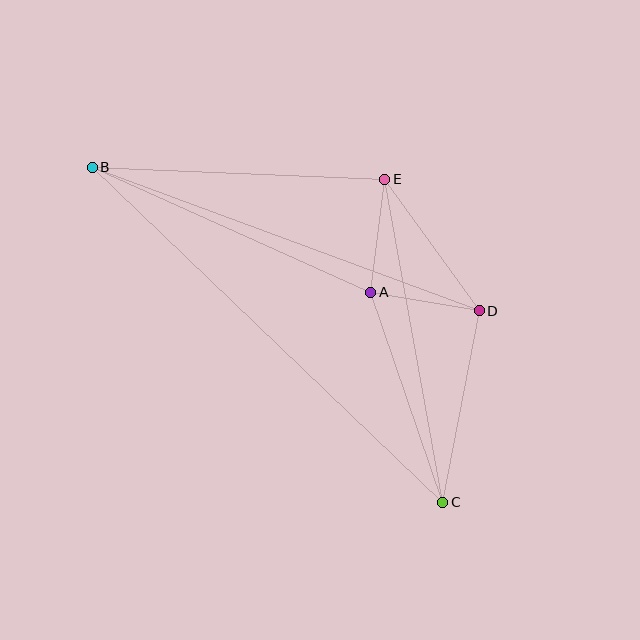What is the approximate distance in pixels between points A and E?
The distance between A and E is approximately 114 pixels.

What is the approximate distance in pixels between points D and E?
The distance between D and E is approximately 162 pixels.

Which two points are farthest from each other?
Points B and C are farthest from each other.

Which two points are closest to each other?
Points A and D are closest to each other.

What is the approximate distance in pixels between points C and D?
The distance between C and D is approximately 195 pixels.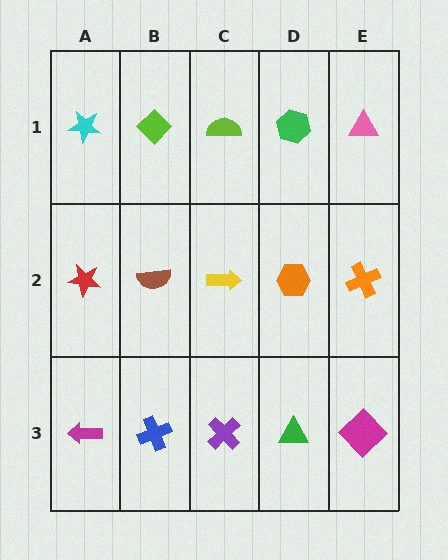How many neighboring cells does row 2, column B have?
4.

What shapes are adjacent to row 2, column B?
A lime diamond (row 1, column B), a blue cross (row 3, column B), a red star (row 2, column A), a yellow arrow (row 2, column C).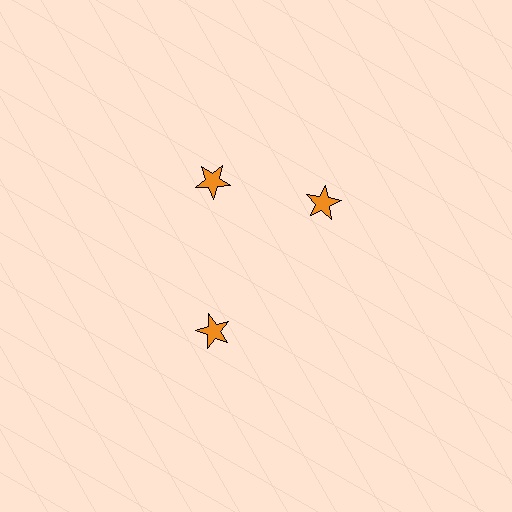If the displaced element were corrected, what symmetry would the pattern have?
It would have 3-fold rotational symmetry — the pattern would map onto itself every 120 degrees.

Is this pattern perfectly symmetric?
No. The 3 orange stars are arranged in a ring, but one element near the 3 o'clock position is rotated out of alignment along the ring, breaking the 3-fold rotational symmetry.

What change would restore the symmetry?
The symmetry would be restored by rotating it back into even spacing with its neighbors so that all 3 stars sit at equal angles and equal distance from the center.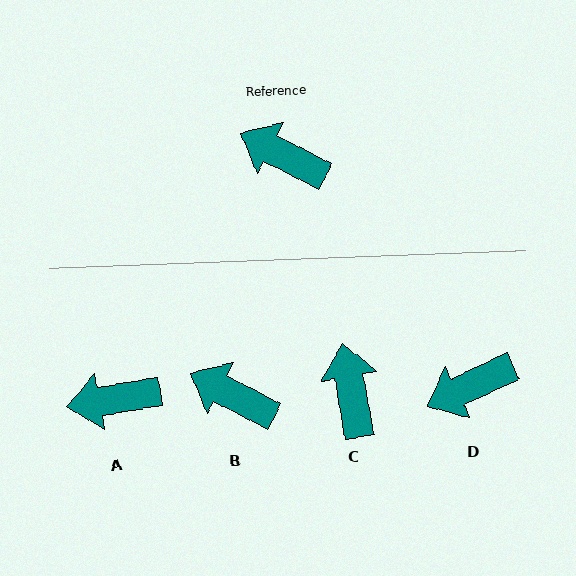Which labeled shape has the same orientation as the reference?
B.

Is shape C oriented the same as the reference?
No, it is off by about 53 degrees.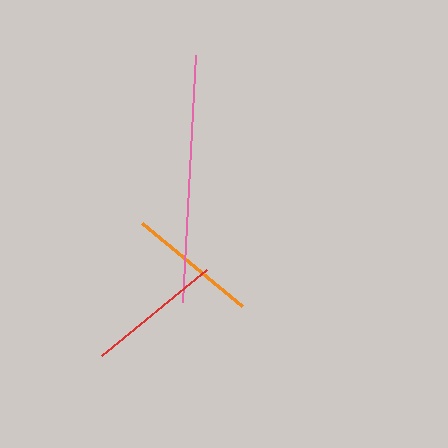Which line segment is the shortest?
The orange line is the shortest at approximately 130 pixels.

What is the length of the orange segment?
The orange segment is approximately 130 pixels long.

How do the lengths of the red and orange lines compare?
The red and orange lines are approximately the same length.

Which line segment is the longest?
The pink line is the longest at approximately 247 pixels.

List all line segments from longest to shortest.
From longest to shortest: pink, red, orange.